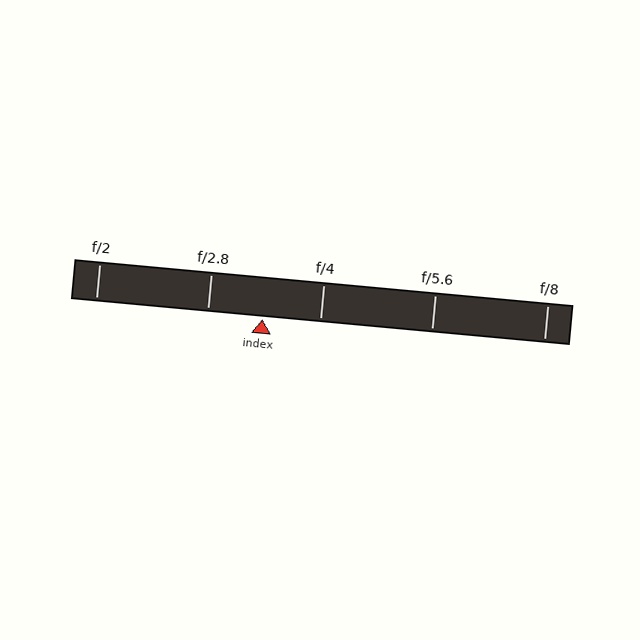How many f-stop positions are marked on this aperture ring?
There are 5 f-stop positions marked.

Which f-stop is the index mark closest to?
The index mark is closest to f/2.8.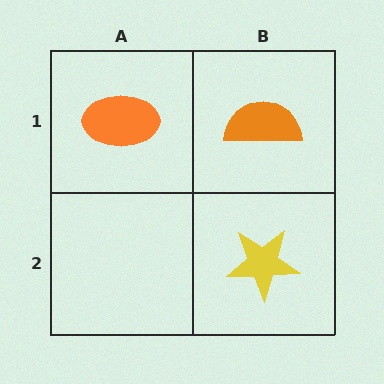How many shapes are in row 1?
2 shapes.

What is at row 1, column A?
An orange ellipse.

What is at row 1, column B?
An orange semicircle.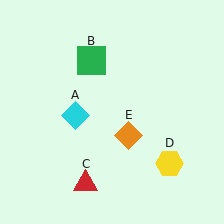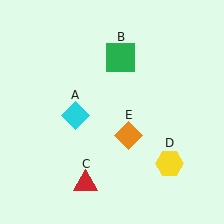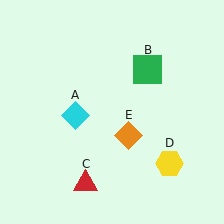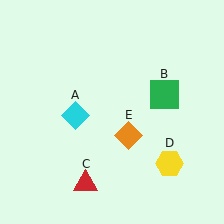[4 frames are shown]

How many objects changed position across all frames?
1 object changed position: green square (object B).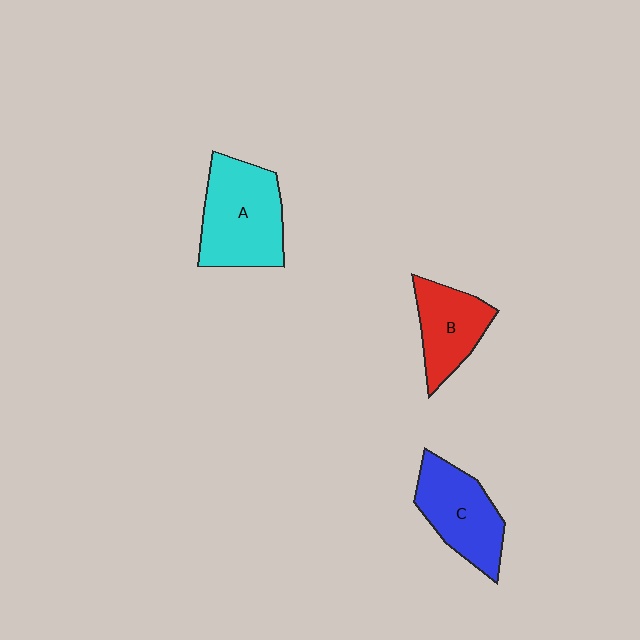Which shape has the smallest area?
Shape B (red).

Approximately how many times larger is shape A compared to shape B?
Approximately 1.5 times.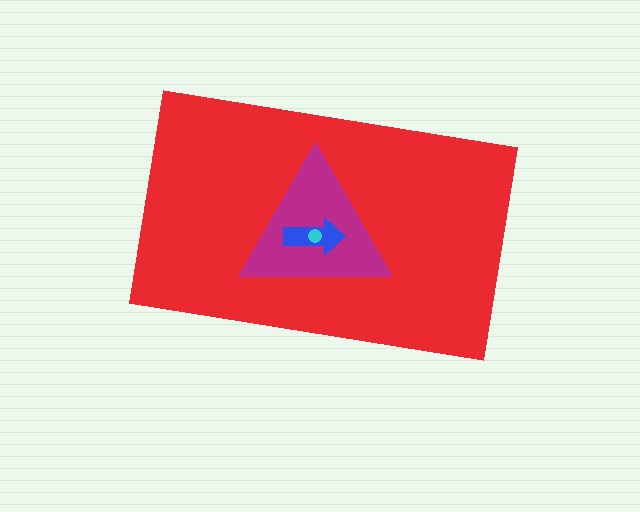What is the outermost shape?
The red rectangle.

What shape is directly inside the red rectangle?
The magenta triangle.